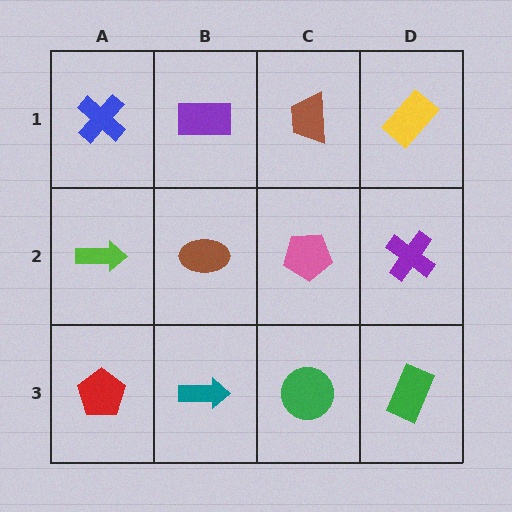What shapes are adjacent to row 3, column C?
A pink pentagon (row 2, column C), a teal arrow (row 3, column B), a green rectangle (row 3, column D).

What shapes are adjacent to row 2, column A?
A blue cross (row 1, column A), a red pentagon (row 3, column A), a brown ellipse (row 2, column B).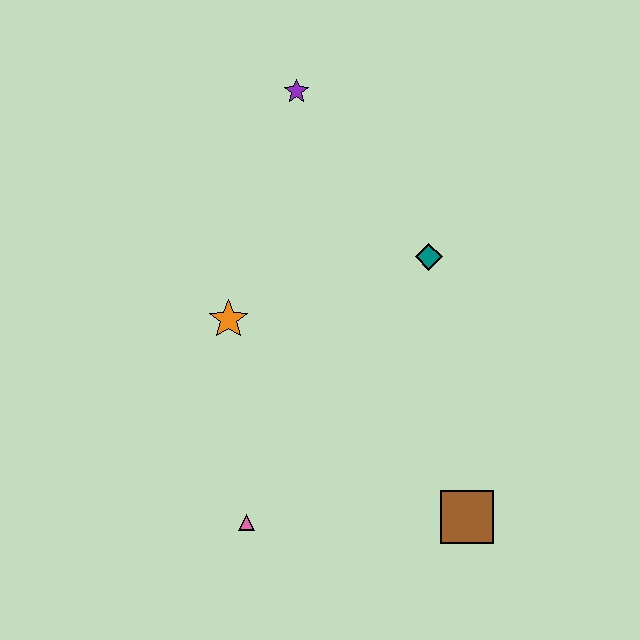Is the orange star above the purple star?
No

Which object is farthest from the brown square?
The purple star is farthest from the brown square.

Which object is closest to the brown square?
The pink triangle is closest to the brown square.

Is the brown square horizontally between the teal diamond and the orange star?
No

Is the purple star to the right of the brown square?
No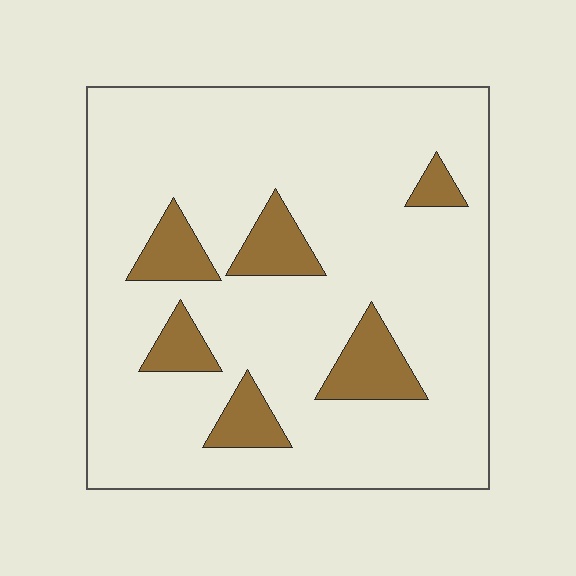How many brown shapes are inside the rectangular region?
6.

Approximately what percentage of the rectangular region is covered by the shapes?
Approximately 15%.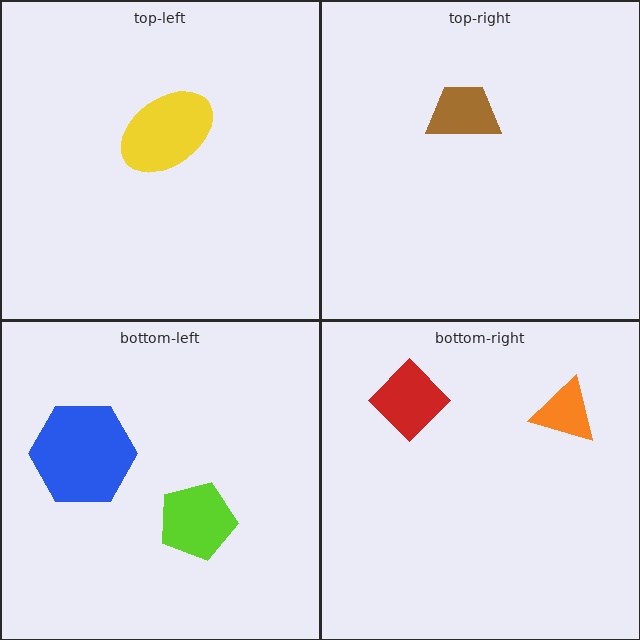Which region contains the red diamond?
The bottom-right region.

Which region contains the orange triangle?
The bottom-right region.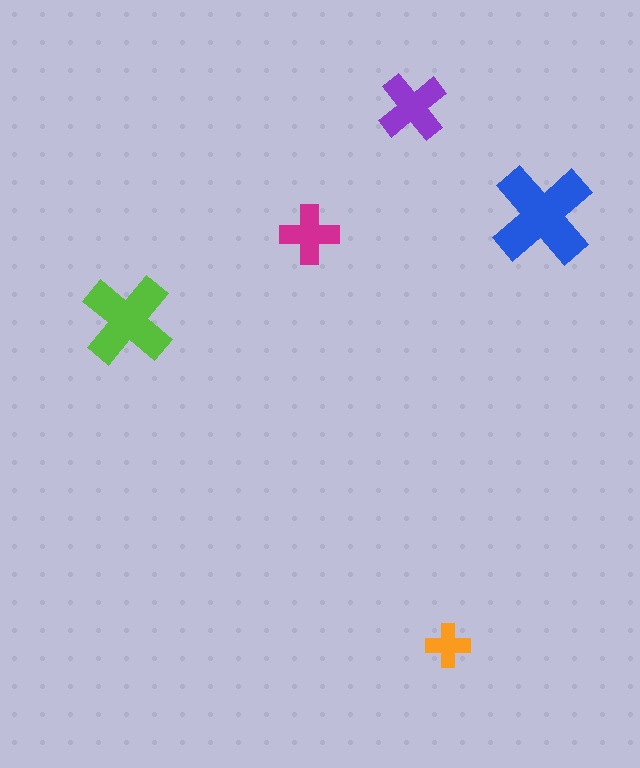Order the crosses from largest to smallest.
the blue one, the lime one, the purple one, the magenta one, the orange one.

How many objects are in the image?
There are 5 objects in the image.